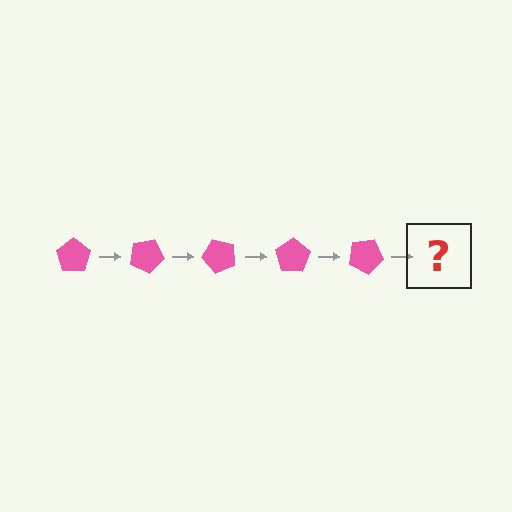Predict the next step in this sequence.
The next step is a pink pentagon rotated 125 degrees.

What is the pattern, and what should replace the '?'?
The pattern is that the pentagon rotates 25 degrees each step. The '?' should be a pink pentagon rotated 125 degrees.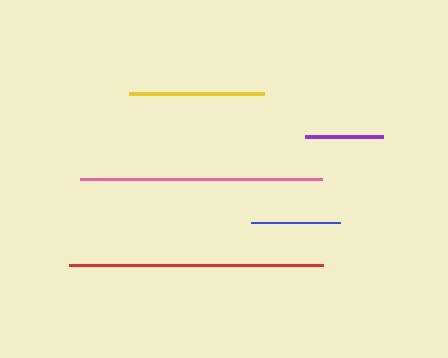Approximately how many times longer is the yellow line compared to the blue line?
The yellow line is approximately 1.5 times the length of the blue line.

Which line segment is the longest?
The red line is the longest at approximately 255 pixels.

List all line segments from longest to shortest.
From longest to shortest: red, pink, yellow, blue, purple.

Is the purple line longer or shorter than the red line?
The red line is longer than the purple line.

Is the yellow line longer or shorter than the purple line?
The yellow line is longer than the purple line.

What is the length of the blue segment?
The blue segment is approximately 89 pixels long.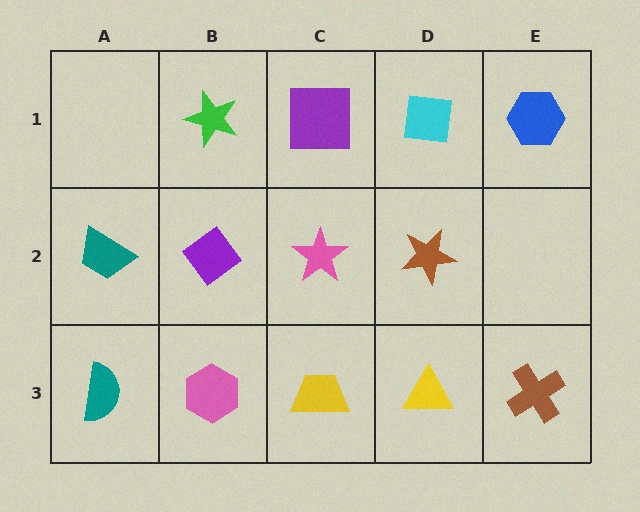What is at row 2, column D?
A brown star.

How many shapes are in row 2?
4 shapes.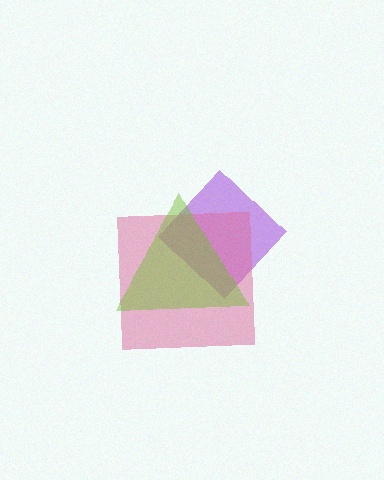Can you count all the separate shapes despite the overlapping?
Yes, there are 3 separate shapes.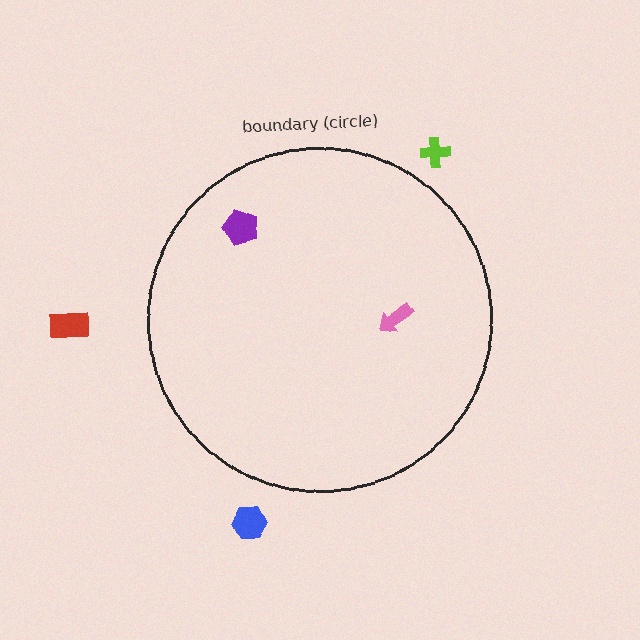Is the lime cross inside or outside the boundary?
Outside.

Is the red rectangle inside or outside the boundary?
Outside.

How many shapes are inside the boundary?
2 inside, 3 outside.